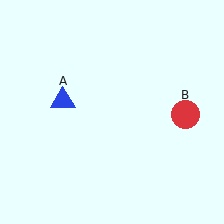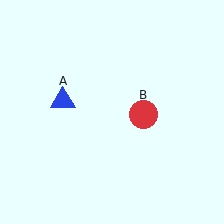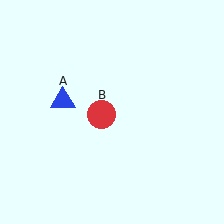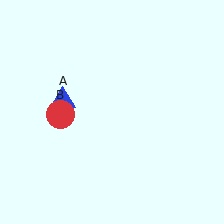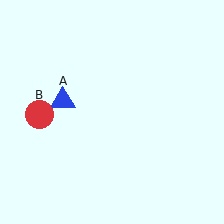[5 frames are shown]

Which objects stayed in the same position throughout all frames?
Blue triangle (object A) remained stationary.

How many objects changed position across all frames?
1 object changed position: red circle (object B).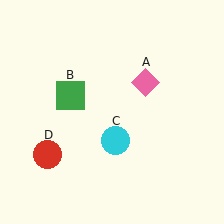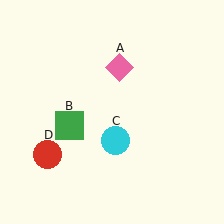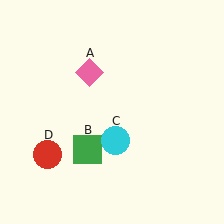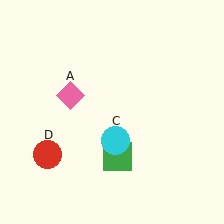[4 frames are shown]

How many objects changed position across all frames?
2 objects changed position: pink diamond (object A), green square (object B).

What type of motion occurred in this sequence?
The pink diamond (object A), green square (object B) rotated counterclockwise around the center of the scene.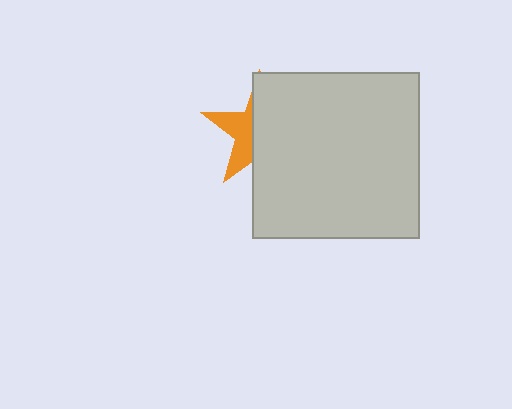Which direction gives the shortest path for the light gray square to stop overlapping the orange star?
Moving right gives the shortest separation.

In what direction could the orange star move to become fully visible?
The orange star could move left. That would shift it out from behind the light gray square entirely.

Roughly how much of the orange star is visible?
A small part of it is visible (roughly 36%).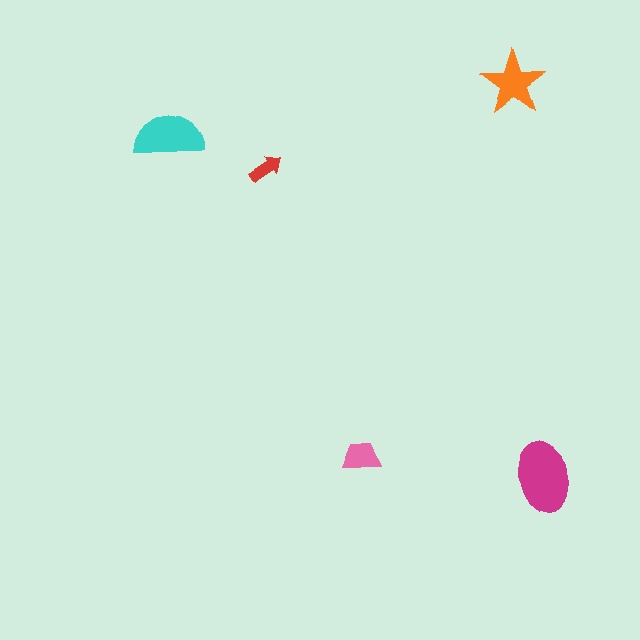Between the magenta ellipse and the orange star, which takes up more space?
The magenta ellipse.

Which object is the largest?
The magenta ellipse.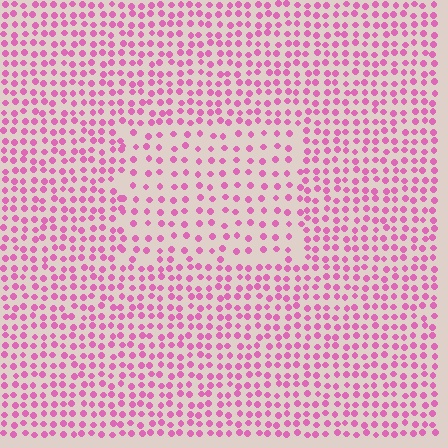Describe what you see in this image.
The image contains small pink elements arranged at two different densities. A rectangle-shaped region is visible where the elements are less densely packed than the surrounding area.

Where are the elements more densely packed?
The elements are more densely packed outside the rectangle boundary.